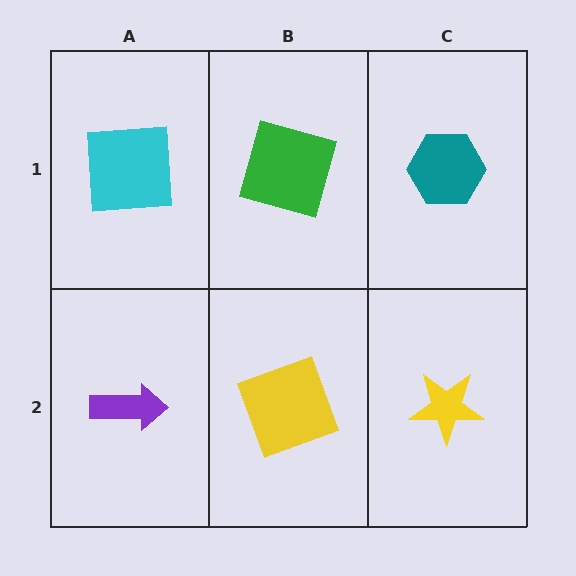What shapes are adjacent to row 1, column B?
A yellow square (row 2, column B), a cyan square (row 1, column A), a teal hexagon (row 1, column C).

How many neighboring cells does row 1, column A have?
2.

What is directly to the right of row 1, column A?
A green square.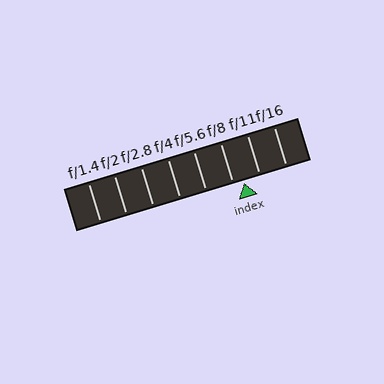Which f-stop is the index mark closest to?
The index mark is closest to f/8.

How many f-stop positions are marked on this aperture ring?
There are 8 f-stop positions marked.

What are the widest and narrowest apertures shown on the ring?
The widest aperture shown is f/1.4 and the narrowest is f/16.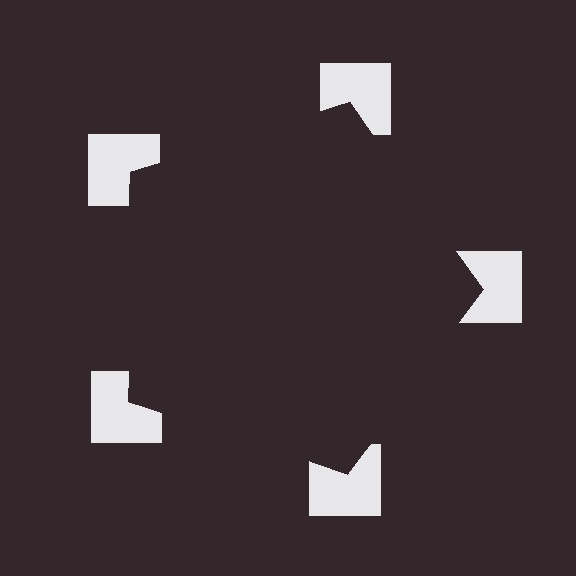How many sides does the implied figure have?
5 sides.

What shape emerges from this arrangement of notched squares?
An illusory pentagon — its edges are inferred from the aligned wedge cuts in the notched squares, not physically drawn.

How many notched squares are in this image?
There are 5 — one at each vertex of the illusory pentagon.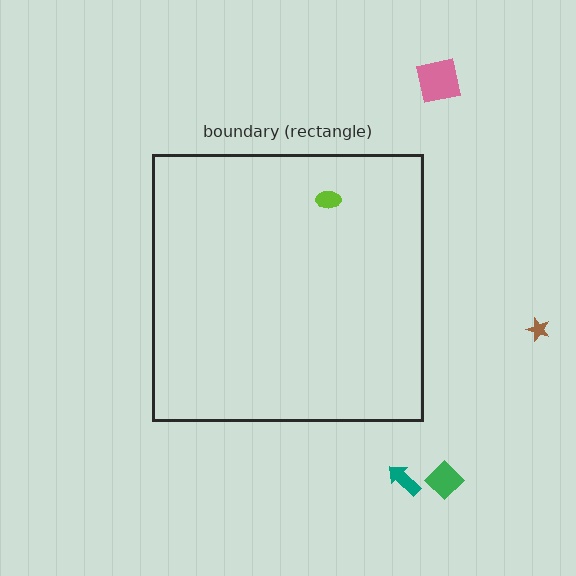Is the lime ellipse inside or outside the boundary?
Inside.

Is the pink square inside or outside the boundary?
Outside.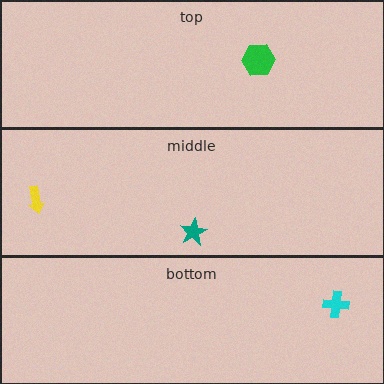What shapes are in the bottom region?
The cyan cross.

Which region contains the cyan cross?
The bottom region.